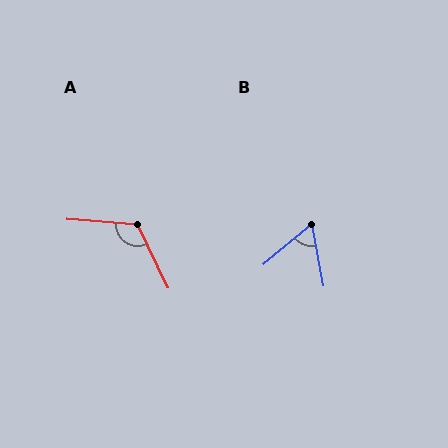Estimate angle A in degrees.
Approximately 120 degrees.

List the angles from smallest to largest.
B (60°), A (120°).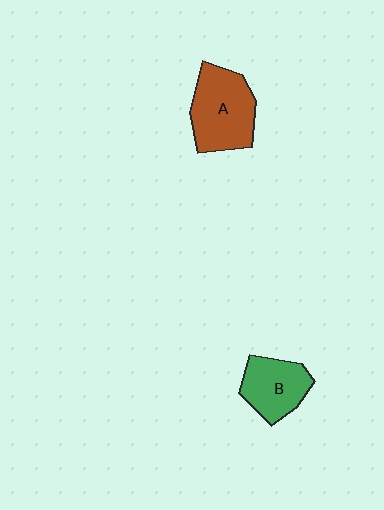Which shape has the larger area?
Shape A (brown).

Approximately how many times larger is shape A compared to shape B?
Approximately 1.4 times.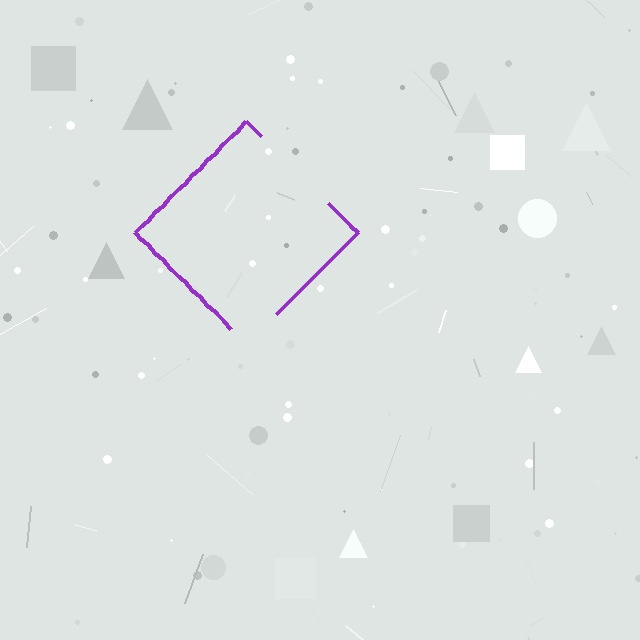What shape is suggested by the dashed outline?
The dashed outline suggests a diamond.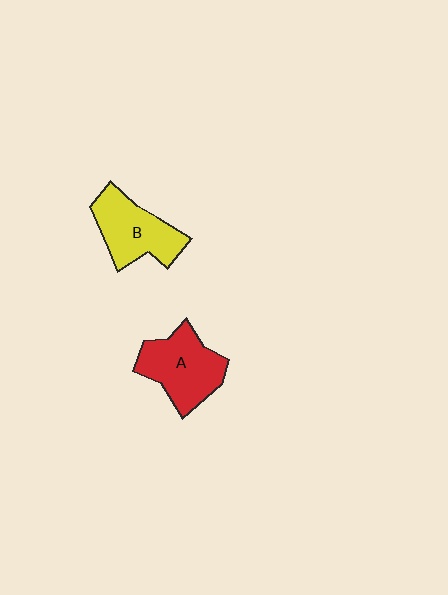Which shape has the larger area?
Shape A (red).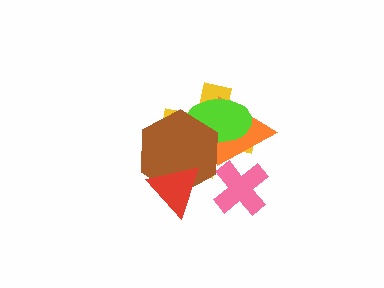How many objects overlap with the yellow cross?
5 objects overlap with the yellow cross.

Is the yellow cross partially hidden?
Yes, it is partially covered by another shape.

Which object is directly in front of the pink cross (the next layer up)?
The yellow cross is directly in front of the pink cross.